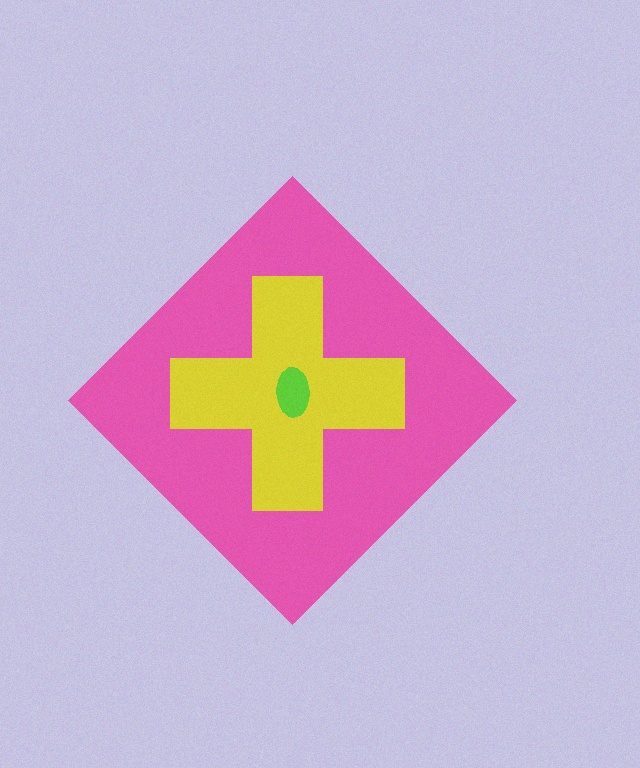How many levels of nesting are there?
3.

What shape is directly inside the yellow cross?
The lime ellipse.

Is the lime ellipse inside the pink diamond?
Yes.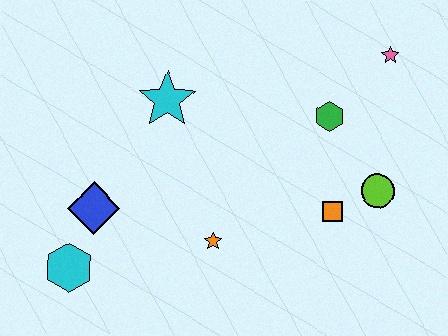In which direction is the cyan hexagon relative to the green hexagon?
The cyan hexagon is to the left of the green hexagon.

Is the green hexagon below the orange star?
No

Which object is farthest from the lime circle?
The cyan hexagon is farthest from the lime circle.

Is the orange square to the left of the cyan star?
No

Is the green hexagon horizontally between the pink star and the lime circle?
No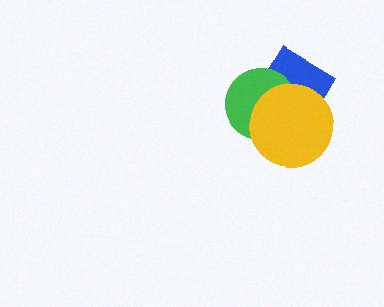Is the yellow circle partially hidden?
No, no other shape covers it.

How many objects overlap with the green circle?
2 objects overlap with the green circle.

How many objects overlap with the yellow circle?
2 objects overlap with the yellow circle.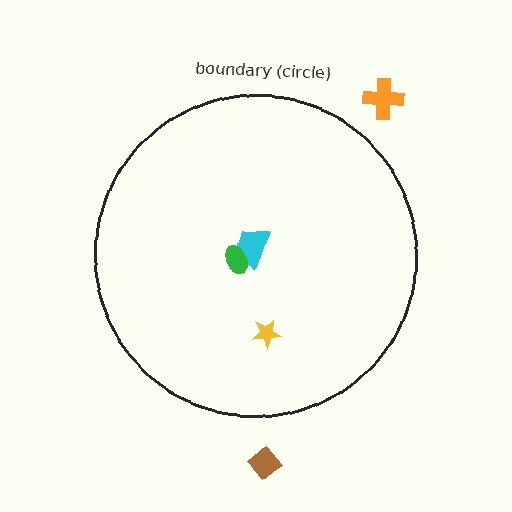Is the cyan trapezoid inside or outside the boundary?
Inside.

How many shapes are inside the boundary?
3 inside, 2 outside.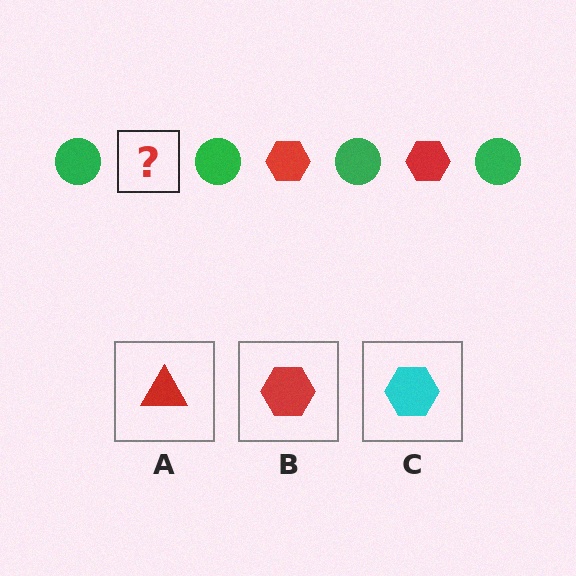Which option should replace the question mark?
Option B.